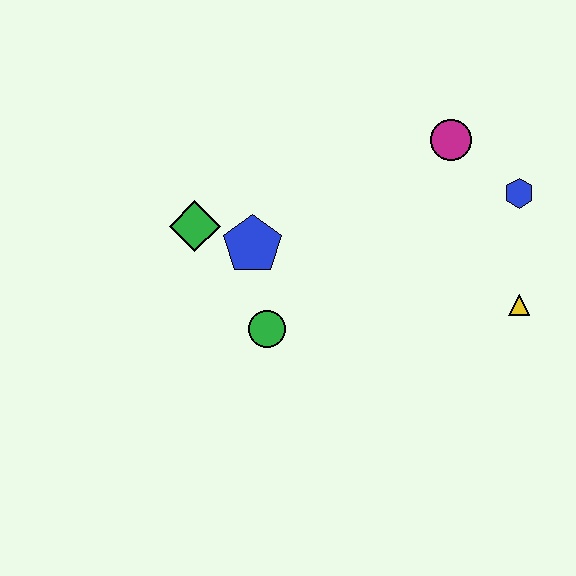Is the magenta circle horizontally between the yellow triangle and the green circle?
Yes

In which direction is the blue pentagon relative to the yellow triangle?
The blue pentagon is to the left of the yellow triangle.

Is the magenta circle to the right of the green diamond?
Yes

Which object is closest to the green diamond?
The blue pentagon is closest to the green diamond.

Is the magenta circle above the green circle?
Yes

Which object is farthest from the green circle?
The blue hexagon is farthest from the green circle.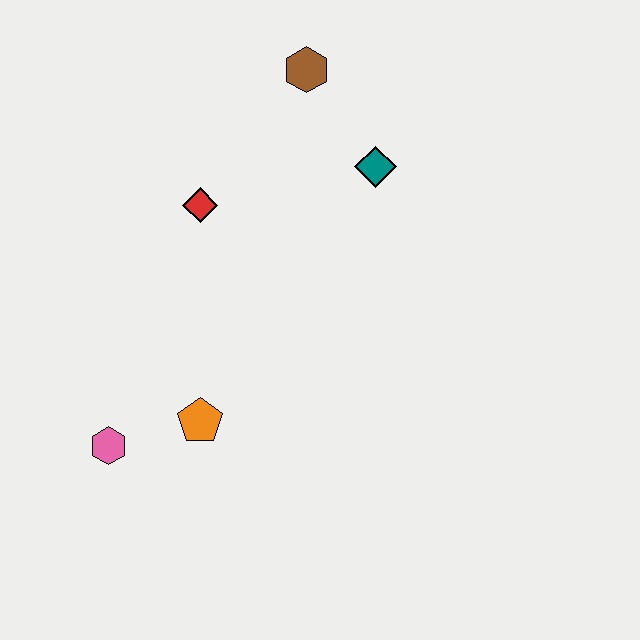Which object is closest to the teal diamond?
The brown hexagon is closest to the teal diamond.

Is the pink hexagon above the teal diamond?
No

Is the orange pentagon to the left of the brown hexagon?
Yes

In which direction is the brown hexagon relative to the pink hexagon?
The brown hexagon is above the pink hexagon.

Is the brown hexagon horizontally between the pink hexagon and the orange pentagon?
No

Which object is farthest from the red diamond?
The pink hexagon is farthest from the red diamond.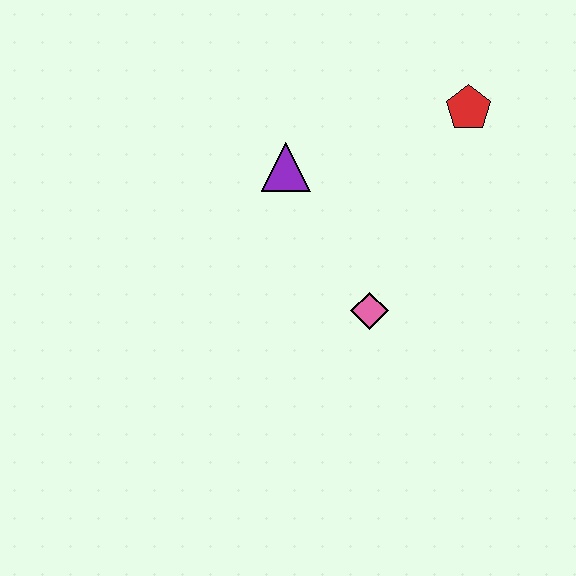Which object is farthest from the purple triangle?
The red pentagon is farthest from the purple triangle.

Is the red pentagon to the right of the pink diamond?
Yes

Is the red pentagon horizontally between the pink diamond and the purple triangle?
No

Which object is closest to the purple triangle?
The pink diamond is closest to the purple triangle.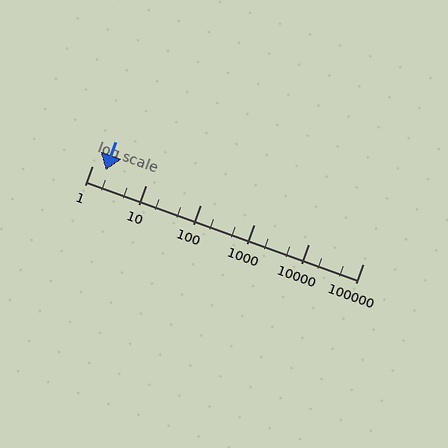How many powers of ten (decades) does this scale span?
The scale spans 5 decades, from 1 to 100000.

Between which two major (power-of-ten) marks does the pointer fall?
The pointer is between 1 and 10.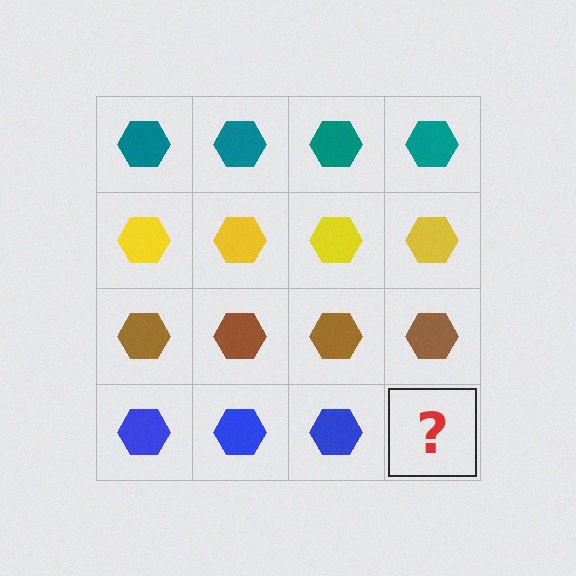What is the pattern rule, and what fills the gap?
The rule is that each row has a consistent color. The gap should be filled with a blue hexagon.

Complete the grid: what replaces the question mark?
The question mark should be replaced with a blue hexagon.